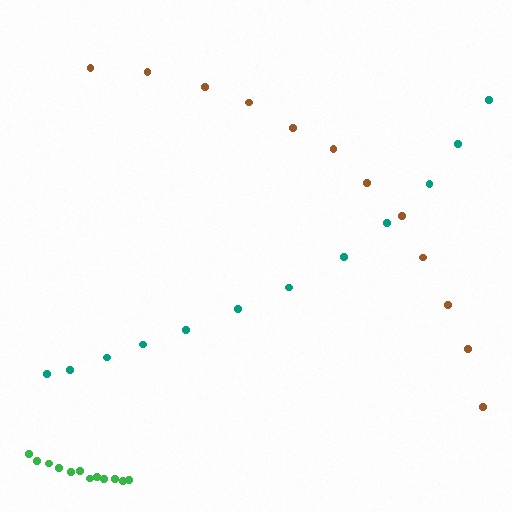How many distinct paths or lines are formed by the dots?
There are 3 distinct paths.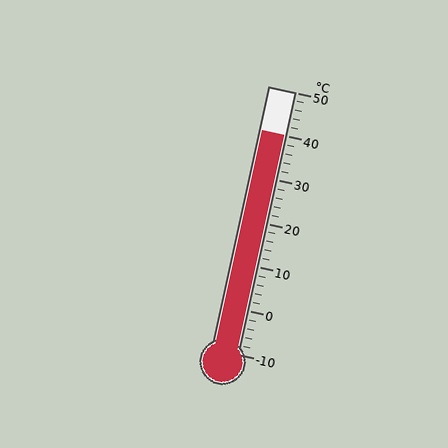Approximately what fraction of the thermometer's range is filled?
The thermometer is filled to approximately 85% of its range.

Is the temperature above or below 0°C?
The temperature is above 0°C.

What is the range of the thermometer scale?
The thermometer scale ranges from -10°C to 50°C.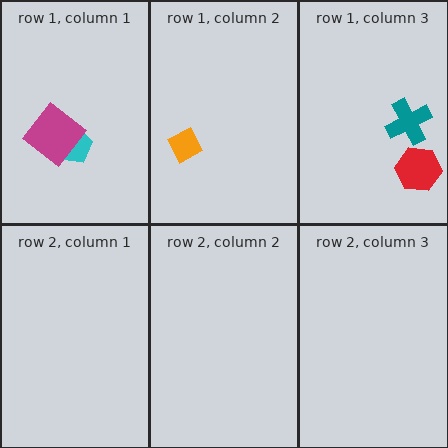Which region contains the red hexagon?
The row 1, column 3 region.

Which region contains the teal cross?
The row 1, column 3 region.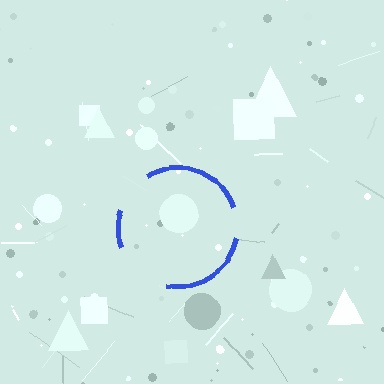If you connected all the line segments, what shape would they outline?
They would outline a circle.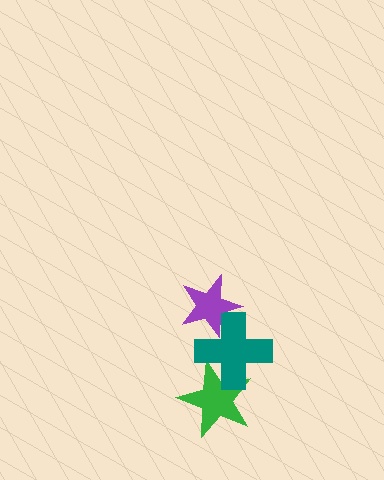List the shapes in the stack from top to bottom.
From top to bottom: the purple star, the teal cross, the green star.